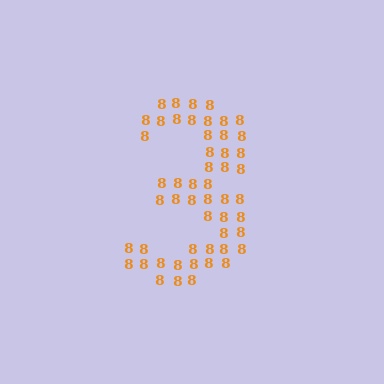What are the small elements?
The small elements are digit 8's.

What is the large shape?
The large shape is the digit 3.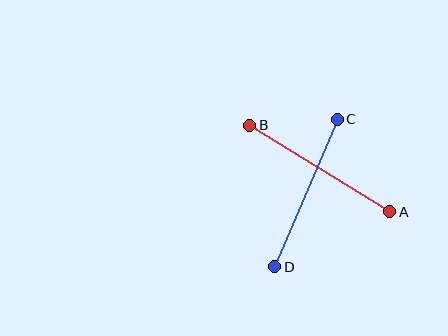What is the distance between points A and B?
The distance is approximately 165 pixels.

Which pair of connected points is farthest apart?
Points A and B are farthest apart.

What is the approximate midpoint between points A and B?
The midpoint is at approximately (320, 168) pixels.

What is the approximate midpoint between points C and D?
The midpoint is at approximately (306, 193) pixels.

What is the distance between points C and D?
The distance is approximately 160 pixels.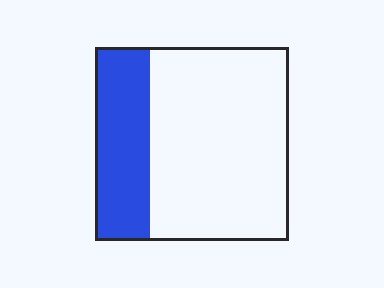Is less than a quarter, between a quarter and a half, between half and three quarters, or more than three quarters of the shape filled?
Between a quarter and a half.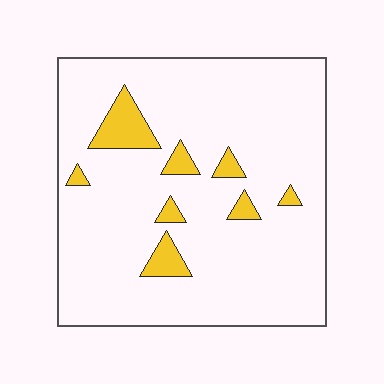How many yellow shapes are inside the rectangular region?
8.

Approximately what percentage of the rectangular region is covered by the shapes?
Approximately 10%.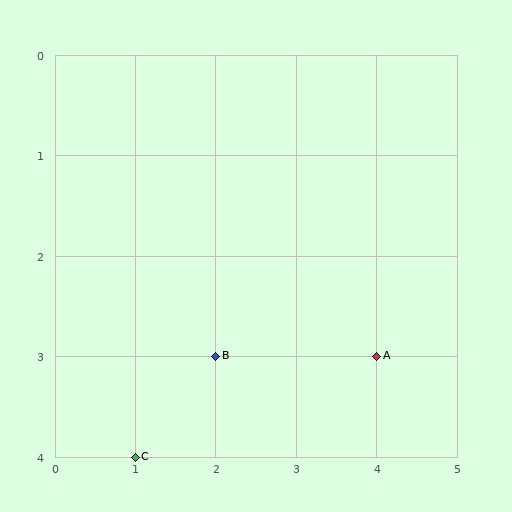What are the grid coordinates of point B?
Point B is at grid coordinates (2, 3).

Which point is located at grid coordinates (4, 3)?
Point A is at (4, 3).